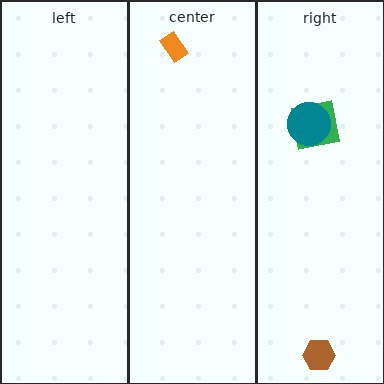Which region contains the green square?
The right region.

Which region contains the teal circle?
The right region.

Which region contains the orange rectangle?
The center region.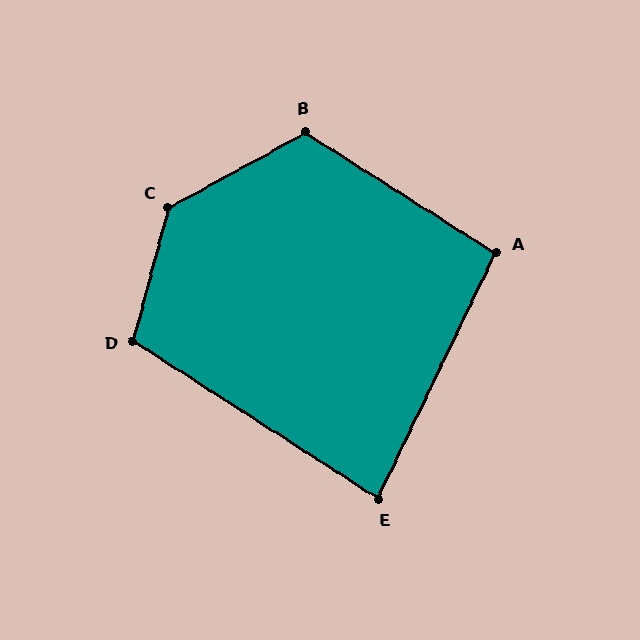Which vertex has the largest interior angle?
C, at approximately 134 degrees.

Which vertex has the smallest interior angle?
E, at approximately 83 degrees.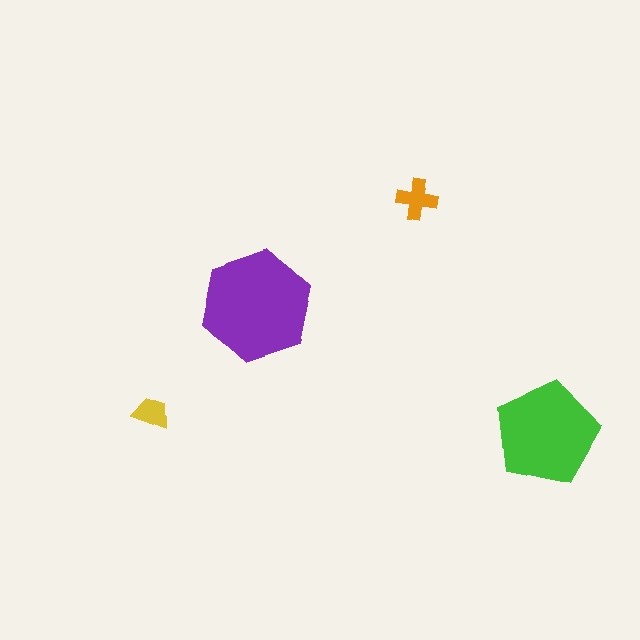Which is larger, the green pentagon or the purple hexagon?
The purple hexagon.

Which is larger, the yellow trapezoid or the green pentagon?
The green pentagon.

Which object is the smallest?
The yellow trapezoid.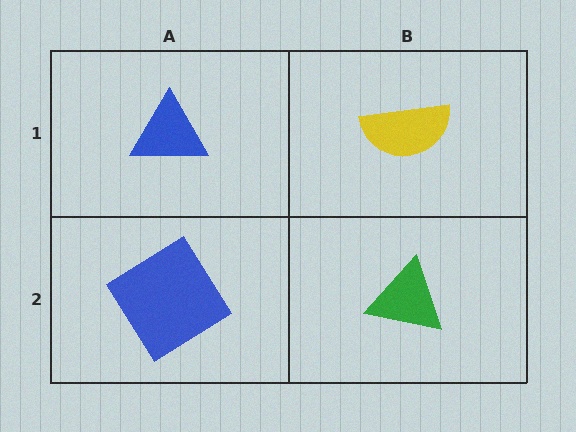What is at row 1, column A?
A blue triangle.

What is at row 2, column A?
A blue diamond.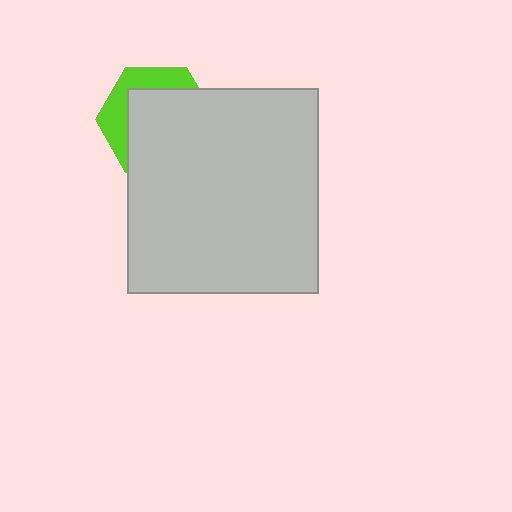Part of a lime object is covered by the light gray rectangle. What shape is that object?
It is a hexagon.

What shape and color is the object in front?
The object in front is a light gray rectangle.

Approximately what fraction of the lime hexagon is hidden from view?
Roughly 68% of the lime hexagon is hidden behind the light gray rectangle.